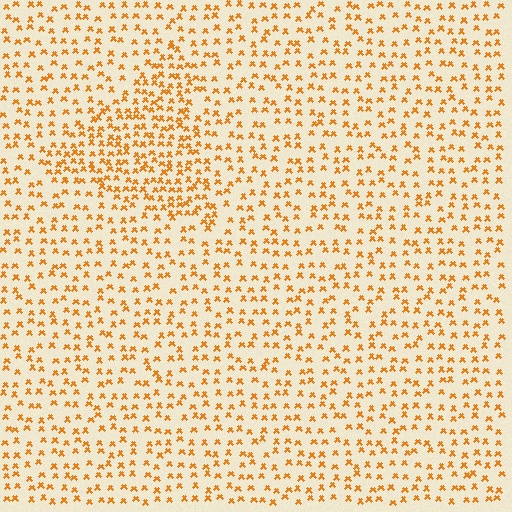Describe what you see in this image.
The image contains small orange elements arranged at two different densities. A triangle-shaped region is visible where the elements are more densely packed than the surrounding area.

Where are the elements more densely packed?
The elements are more densely packed inside the triangle boundary.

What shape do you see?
I see a triangle.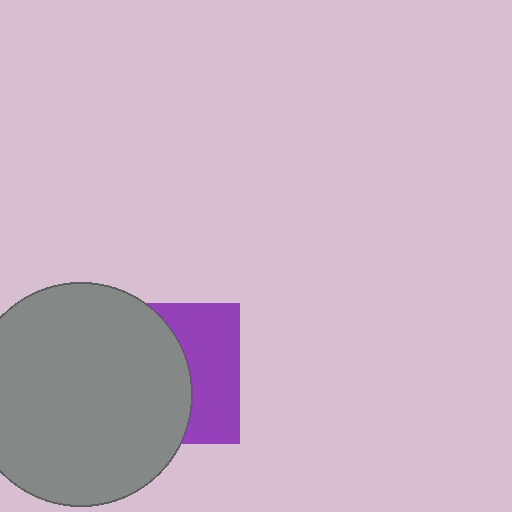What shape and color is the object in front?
The object in front is a gray circle.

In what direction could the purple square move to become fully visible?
The purple square could move right. That would shift it out from behind the gray circle entirely.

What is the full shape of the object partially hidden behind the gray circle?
The partially hidden object is a purple square.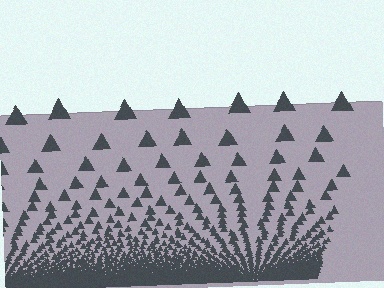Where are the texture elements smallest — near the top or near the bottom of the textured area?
Near the bottom.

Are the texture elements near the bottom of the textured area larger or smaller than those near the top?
Smaller. The gradient is inverted — elements near the bottom are smaller and denser.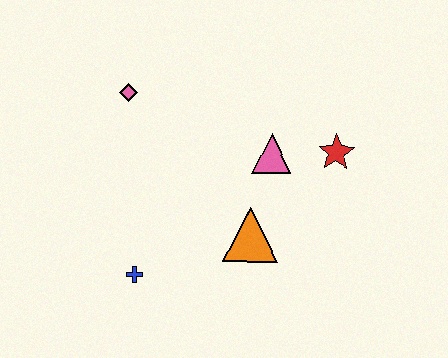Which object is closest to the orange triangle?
The pink triangle is closest to the orange triangle.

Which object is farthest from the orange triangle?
The pink diamond is farthest from the orange triangle.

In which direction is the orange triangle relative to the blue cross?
The orange triangle is to the right of the blue cross.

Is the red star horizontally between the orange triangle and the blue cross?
No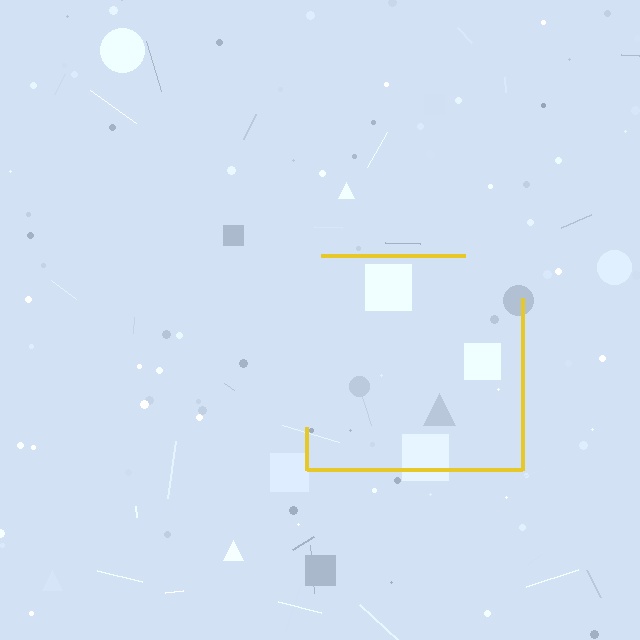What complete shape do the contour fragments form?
The contour fragments form a square.